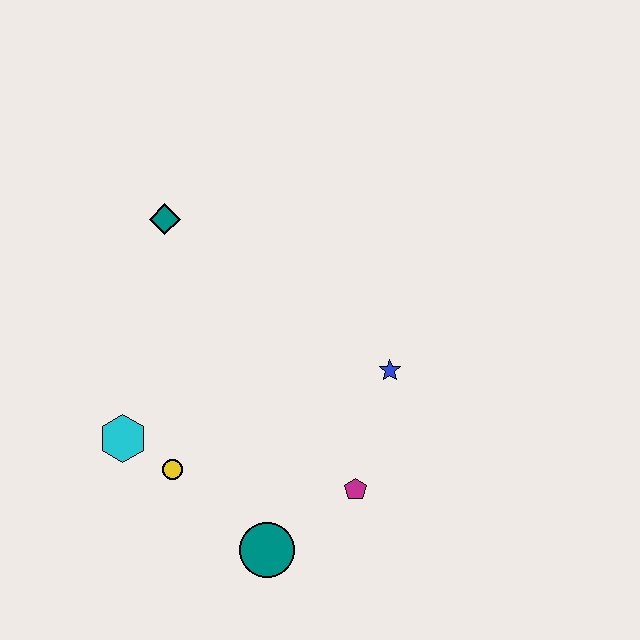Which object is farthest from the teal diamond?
The teal circle is farthest from the teal diamond.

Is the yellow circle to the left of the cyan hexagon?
No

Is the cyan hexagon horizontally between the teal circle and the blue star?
No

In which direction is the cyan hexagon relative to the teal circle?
The cyan hexagon is to the left of the teal circle.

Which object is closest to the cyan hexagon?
The yellow circle is closest to the cyan hexagon.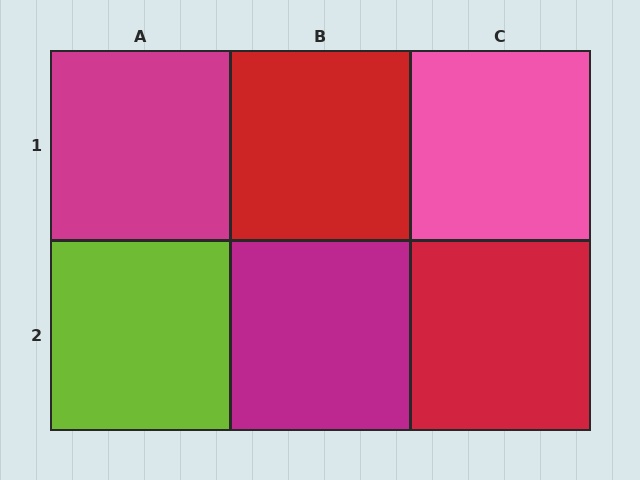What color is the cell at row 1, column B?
Red.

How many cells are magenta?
2 cells are magenta.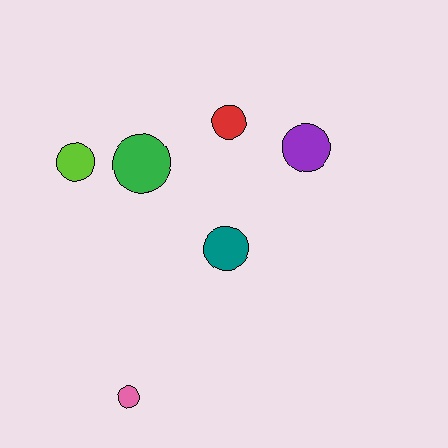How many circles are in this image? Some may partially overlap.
There are 6 circles.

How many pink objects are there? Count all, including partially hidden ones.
There is 1 pink object.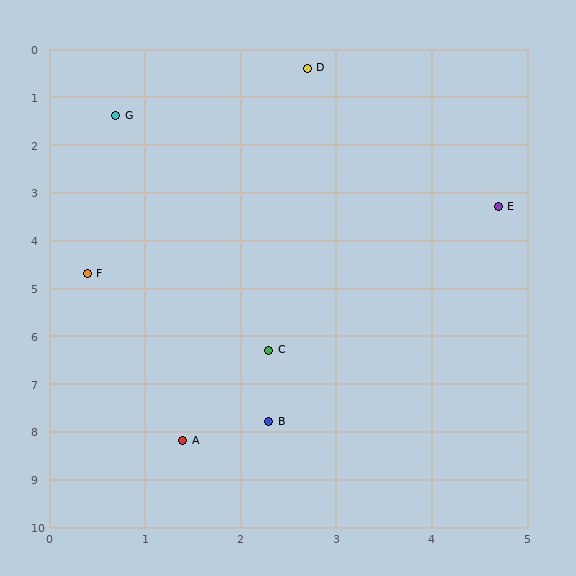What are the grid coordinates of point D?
Point D is at approximately (2.7, 0.4).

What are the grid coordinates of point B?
Point B is at approximately (2.3, 7.8).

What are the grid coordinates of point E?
Point E is at approximately (4.7, 3.3).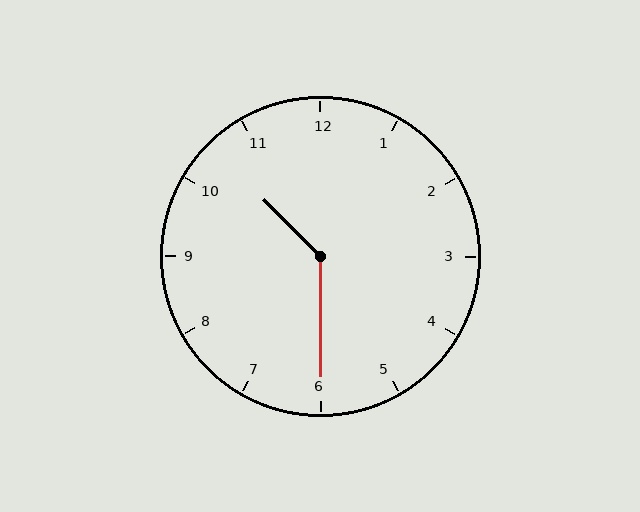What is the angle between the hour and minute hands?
Approximately 135 degrees.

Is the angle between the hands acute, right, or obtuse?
It is obtuse.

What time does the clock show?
10:30.